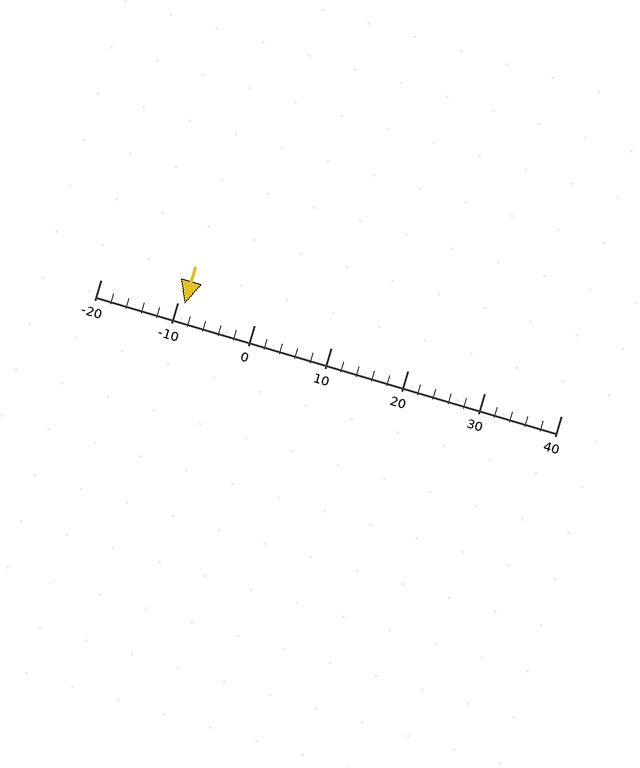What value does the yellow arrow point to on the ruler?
The yellow arrow points to approximately -9.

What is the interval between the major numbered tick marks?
The major tick marks are spaced 10 units apart.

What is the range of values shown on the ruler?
The ruler shows values from -20 to 40.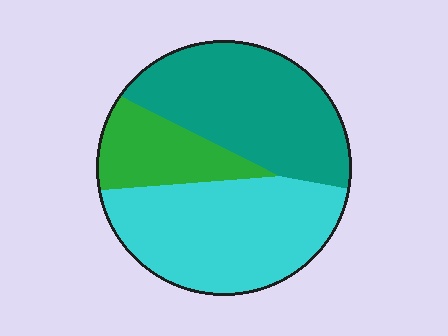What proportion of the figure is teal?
Teal takes up between a quarter and a half of the figure.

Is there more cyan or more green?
Cyan.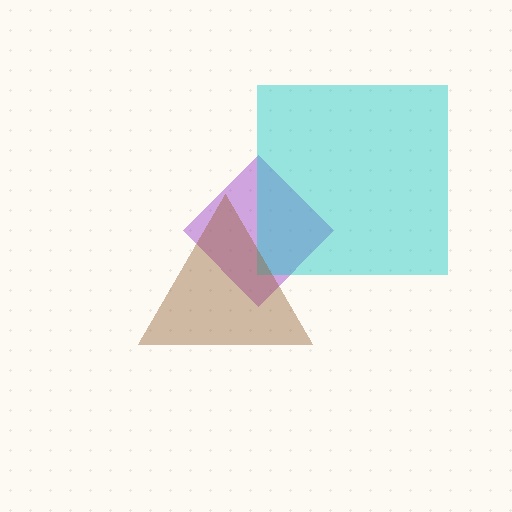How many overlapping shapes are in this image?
There are 3 overlapping shapes in the image.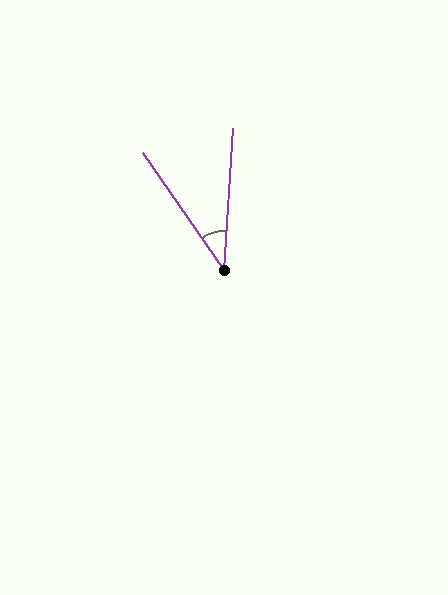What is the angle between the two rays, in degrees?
Approximately 38 degrees.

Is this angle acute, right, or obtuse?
It is acute.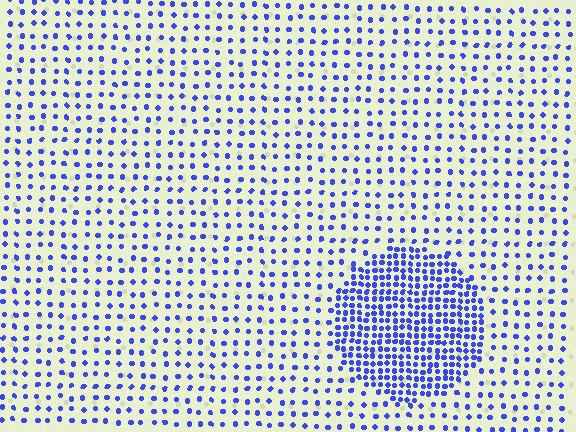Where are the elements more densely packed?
The elements are more densely packed inside the circle boundary.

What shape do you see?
I see a circle.